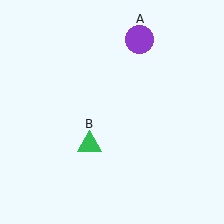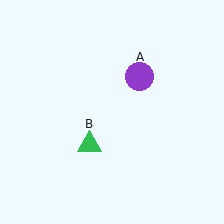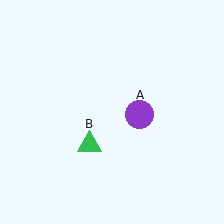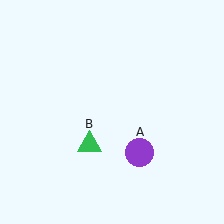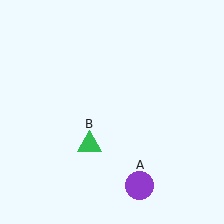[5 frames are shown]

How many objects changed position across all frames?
1 object changed position: purple circle (object A).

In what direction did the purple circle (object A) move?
The purple circle (object A) moved down.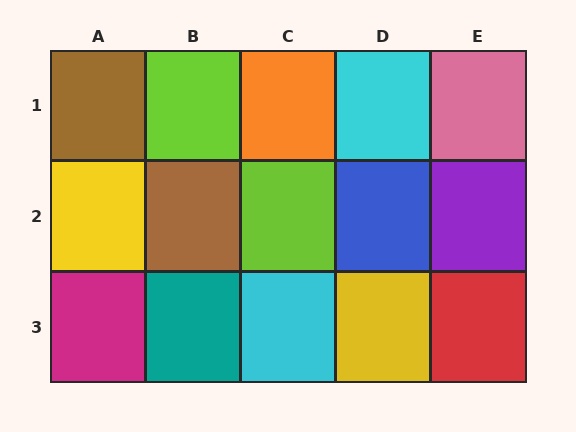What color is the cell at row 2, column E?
Purple.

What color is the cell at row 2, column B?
Brown.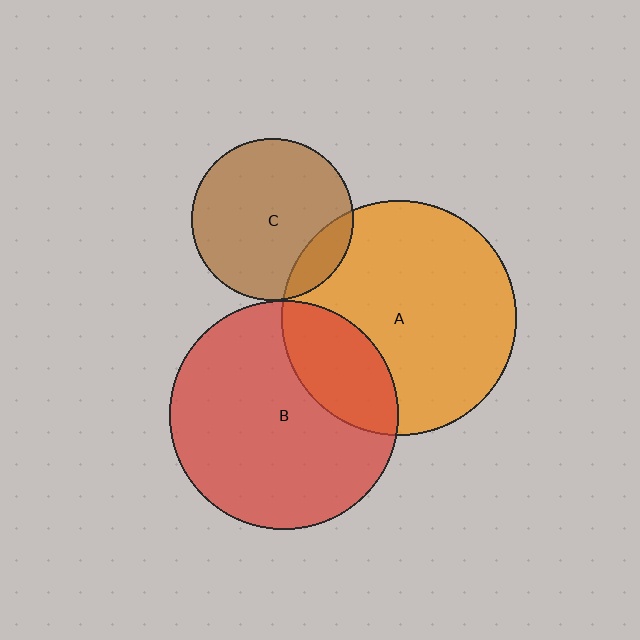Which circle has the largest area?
Circle A (orange).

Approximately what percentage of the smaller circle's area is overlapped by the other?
Approximately 5%.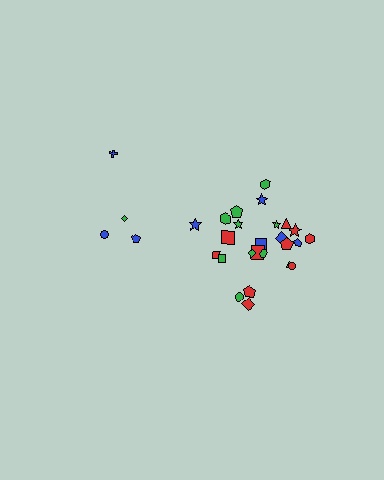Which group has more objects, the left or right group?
The right group.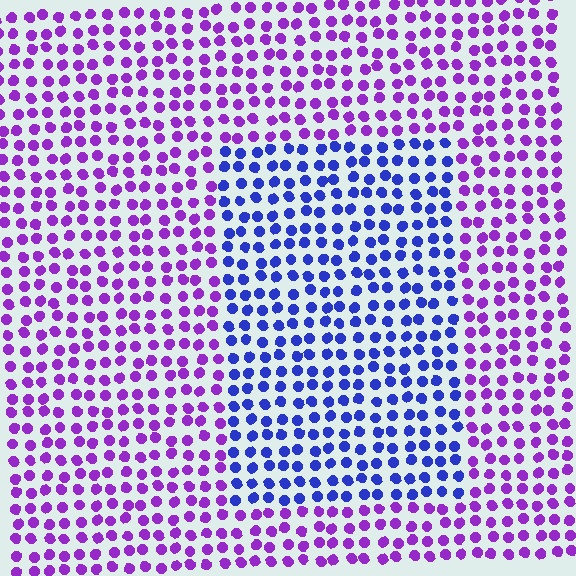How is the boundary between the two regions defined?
The boundary is defined purely by a slight shift in hue (about 47 degrees). Spacing, size, and orientation are identical on both sides.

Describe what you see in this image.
The image is filled with small purple elements in a uniform arrangement. A rectangle-shaped region is visible where the elements are tinted to a slightly different hue, forming a subtle color boundary.